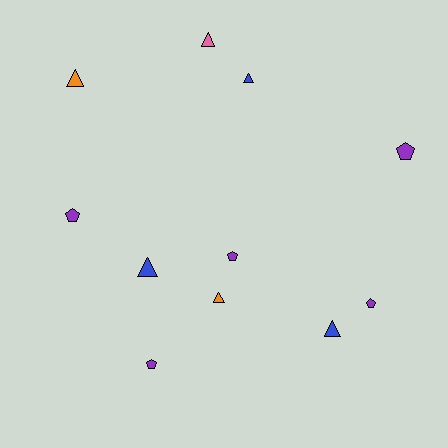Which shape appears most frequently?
Triangle, with 6 objects.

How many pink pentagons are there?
There are no pink pentagons.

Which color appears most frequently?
Purple, with 5 objects.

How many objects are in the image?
There are 11 objects.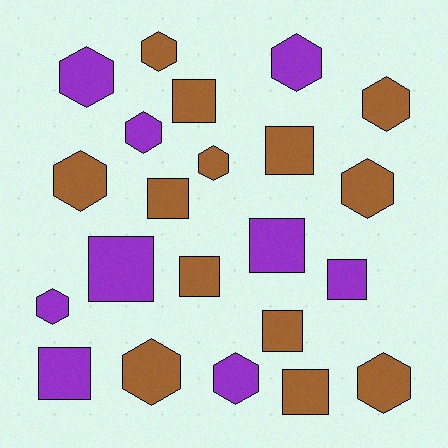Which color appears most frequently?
Brown, with 13 objects.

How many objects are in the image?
There are 22 objects.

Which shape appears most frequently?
Hexagon, with 12 objects.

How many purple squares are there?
There are 4 purple squares.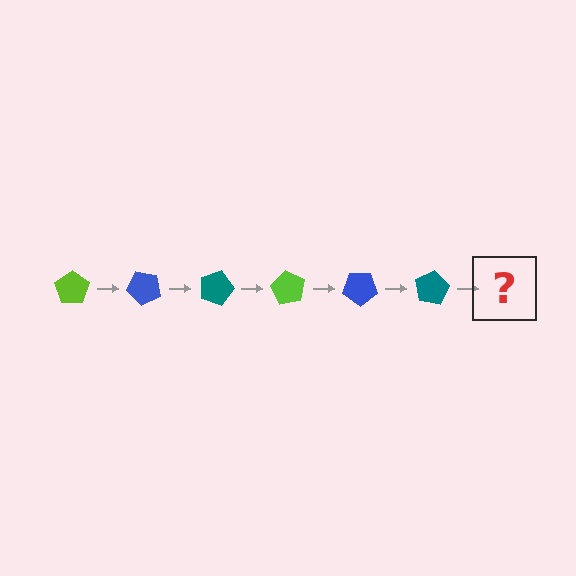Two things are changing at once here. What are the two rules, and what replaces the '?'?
The two rules are that it rotates 45 degrees each step and the color cycles through lime, blue, and teal. The '?' should be a lime pentagon, rotated 270 degrees from the start.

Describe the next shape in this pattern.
It should be a lime pentagon, rotated 270 degrees from the start.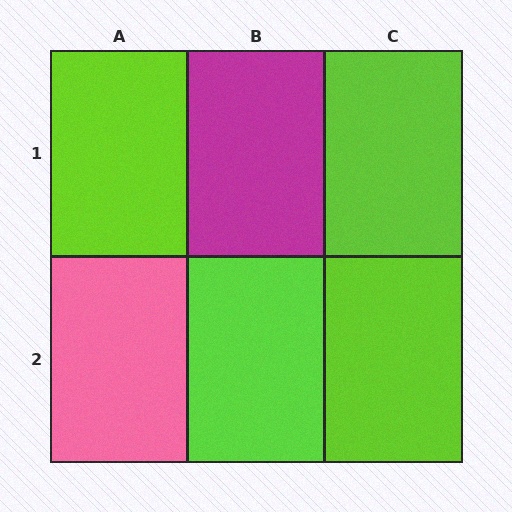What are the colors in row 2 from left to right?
Pink, lime, lime.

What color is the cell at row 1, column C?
Lime.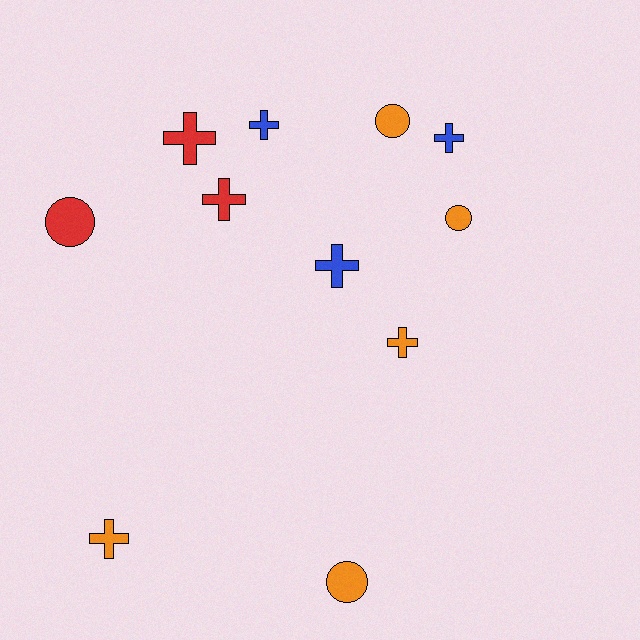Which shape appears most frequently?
Cross, with 7 objects.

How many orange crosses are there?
There are 2 orange crosses.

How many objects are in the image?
There are 11 objects.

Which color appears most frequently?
Orange, with 5 objects.